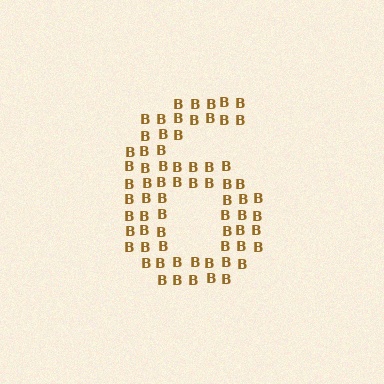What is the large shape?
The large shape is the digit 6.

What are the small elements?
The small elements are letter B's.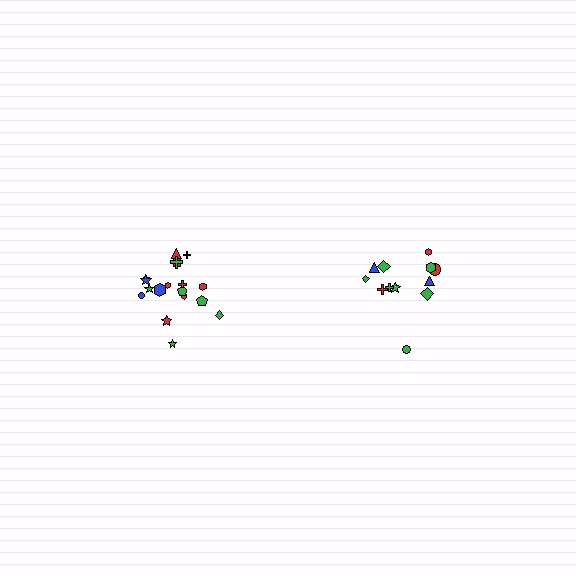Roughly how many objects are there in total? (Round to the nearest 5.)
Roughly 30 objects in total.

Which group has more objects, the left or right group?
The left group.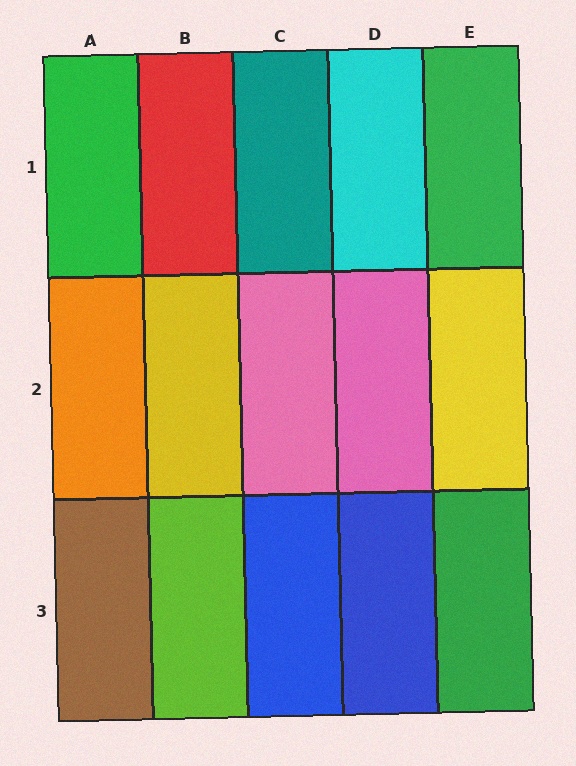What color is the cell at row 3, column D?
Blue.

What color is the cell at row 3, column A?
Brown.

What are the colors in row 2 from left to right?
Orange, yellow, pink, pink, yellow.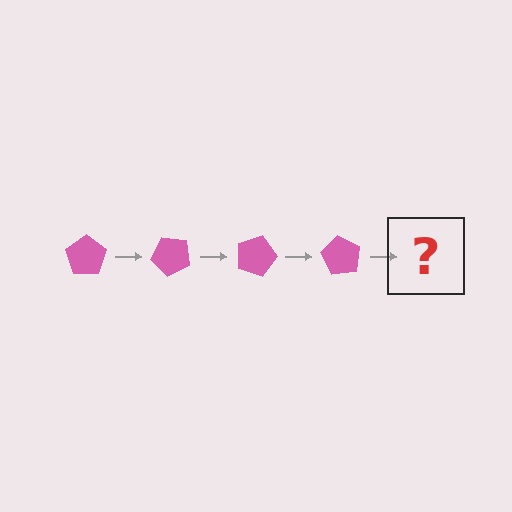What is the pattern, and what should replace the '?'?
The pattern is that the pentagon rotates 45 degrees each step. The '?' should be a pink pentagon rotated 180 degrees.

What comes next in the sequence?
The next element should be a pink pentagon rotated 180 degrees.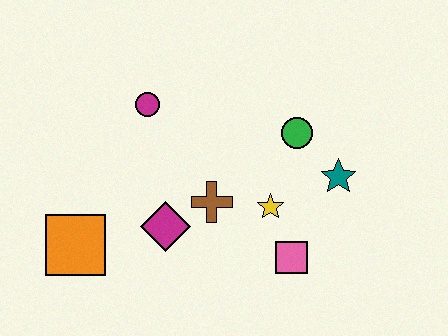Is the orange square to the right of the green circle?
No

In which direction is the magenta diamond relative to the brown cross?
The magenta diamond is to the left of the brown cross.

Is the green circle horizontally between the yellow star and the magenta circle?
No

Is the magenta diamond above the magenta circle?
No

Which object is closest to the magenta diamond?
The brown cross is closest to the magenta diamond.